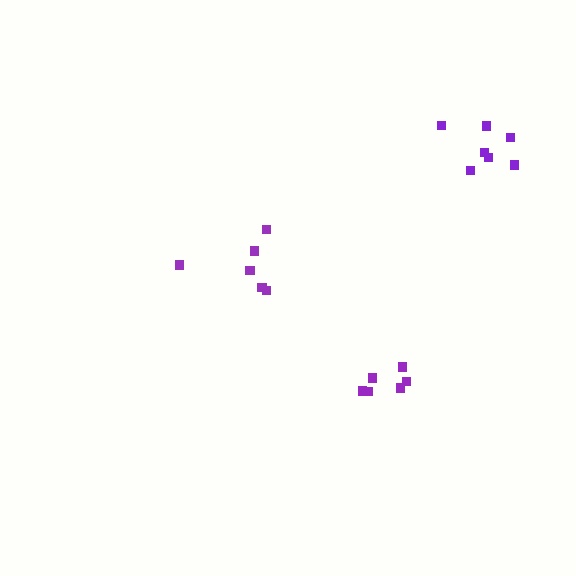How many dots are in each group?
Group 1: 6 dots, Group 2: 7 dots, Group 3: 6 dots (19 total).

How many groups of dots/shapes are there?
There are 3 groups.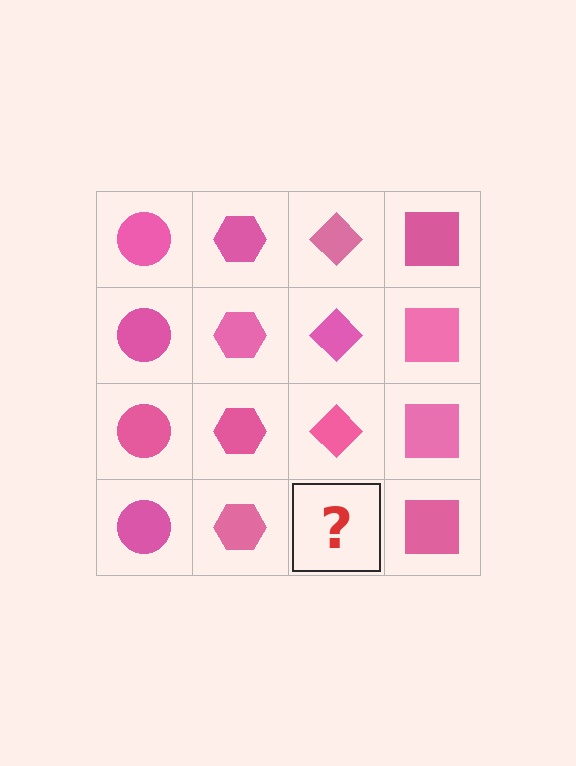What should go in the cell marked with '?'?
The missing cell should contain a pink diamond.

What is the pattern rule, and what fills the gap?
The rule is that each column has a consistent shape. The gap should be filled with a pink diamond.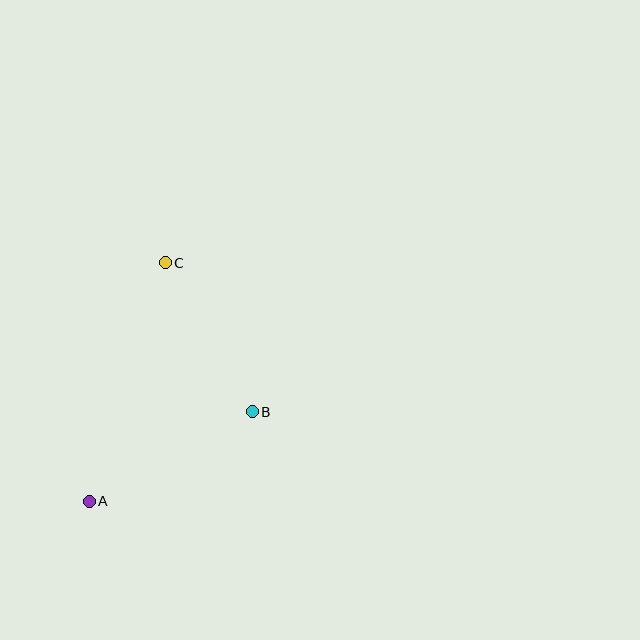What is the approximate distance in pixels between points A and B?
The distance between A and B is approximately 186 pixels.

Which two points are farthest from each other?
Points A and C are farthest from each other.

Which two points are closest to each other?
Points B and C are closest to each other.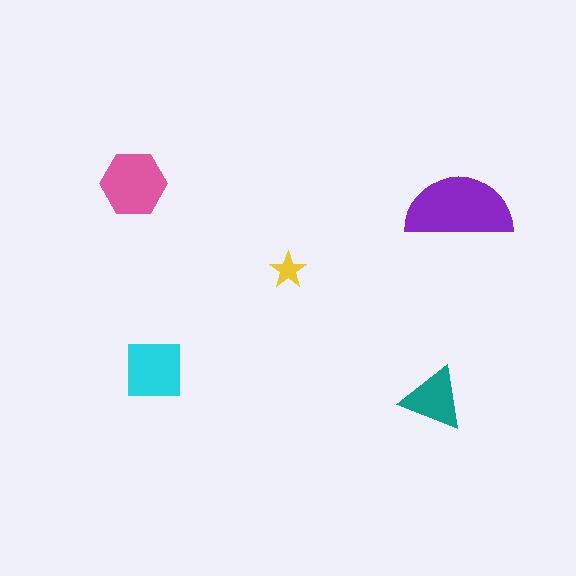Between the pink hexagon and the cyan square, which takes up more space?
The pink hexagon.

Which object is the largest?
The purple semicircle.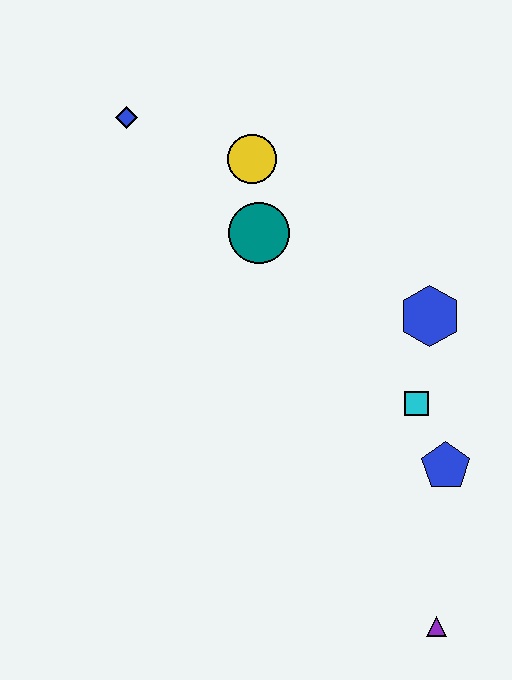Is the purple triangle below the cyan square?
Yes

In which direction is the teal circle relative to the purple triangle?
The teal circle is above the purple triangle.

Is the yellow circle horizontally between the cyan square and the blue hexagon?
No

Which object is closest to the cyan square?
The blue pentagon is closest to the cyan square.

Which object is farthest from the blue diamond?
The purple triangle is farthest from the blue diamond.